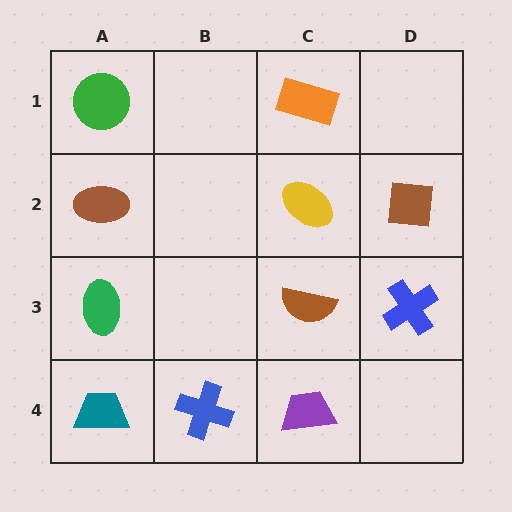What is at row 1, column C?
An orange rectangle.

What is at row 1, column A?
A green circle.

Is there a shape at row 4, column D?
No, that cell is empty.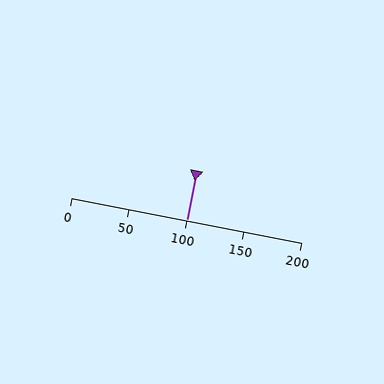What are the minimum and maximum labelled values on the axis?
The axis runs from 0 to 200.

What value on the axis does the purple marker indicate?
The marker indicates approximately 100.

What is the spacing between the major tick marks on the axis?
The major ticks are spaced 50 apart.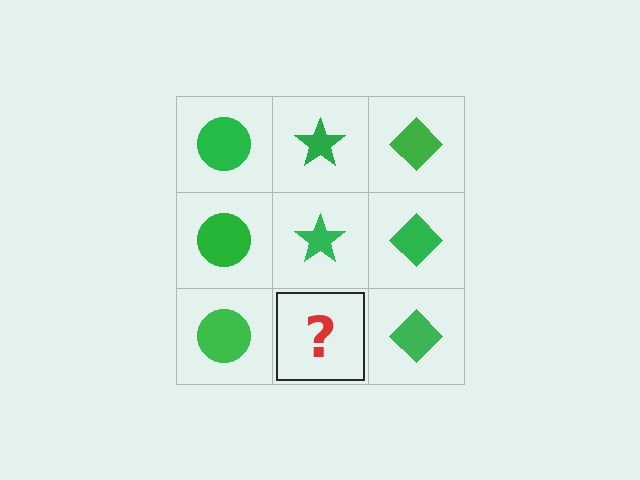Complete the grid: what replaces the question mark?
The question mark should be replaced with a green star.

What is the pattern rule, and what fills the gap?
The rule is that each column has a consistent shape. The gap should be filled with a green star.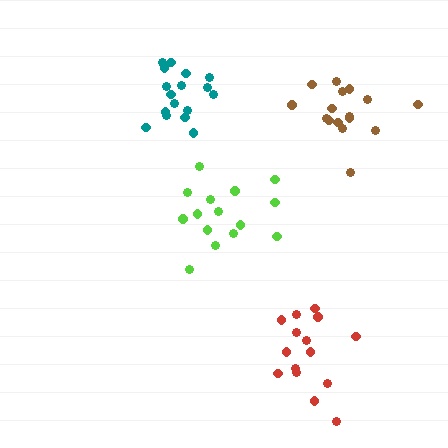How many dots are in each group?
Group 1: 15 dots, Group 2: 15 dots, Group 3: 16 dots, Group 4: 17 dots (63 total).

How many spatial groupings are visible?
There are 4 spatial groupings.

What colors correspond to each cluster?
The clusters are colored: red, lime, brown, teal.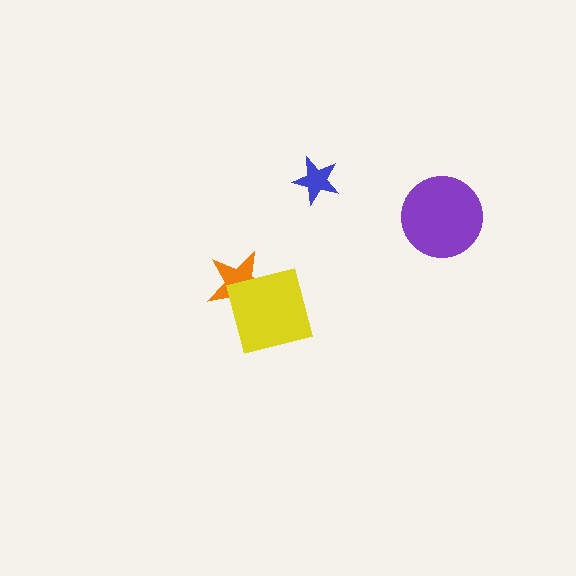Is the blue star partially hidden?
No, no other shape covers it.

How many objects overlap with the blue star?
0 objects overlap with the blue star.